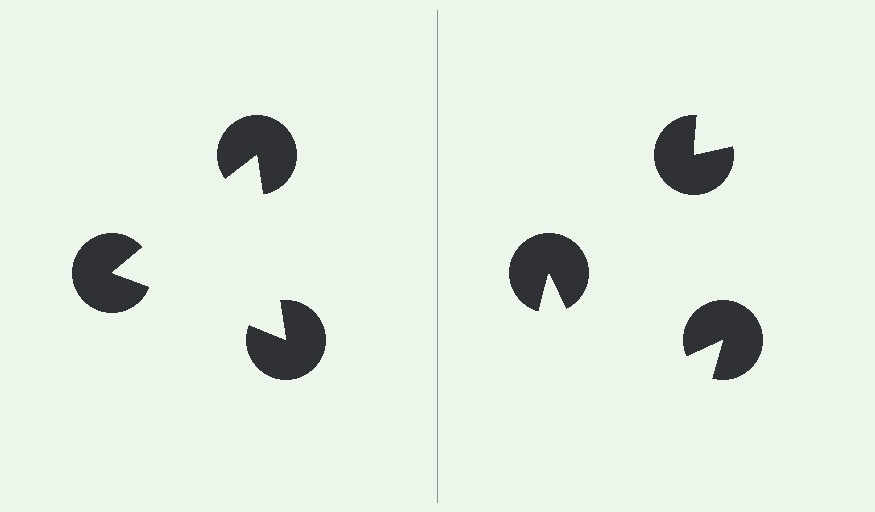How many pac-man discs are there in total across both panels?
6 — 3 on each side.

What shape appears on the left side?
An illusory triangle.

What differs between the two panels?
The pac-man discs are positioned identically on both sides; only the wedge orientations differ. On the left they align to a triangle; on the right they are misaligned.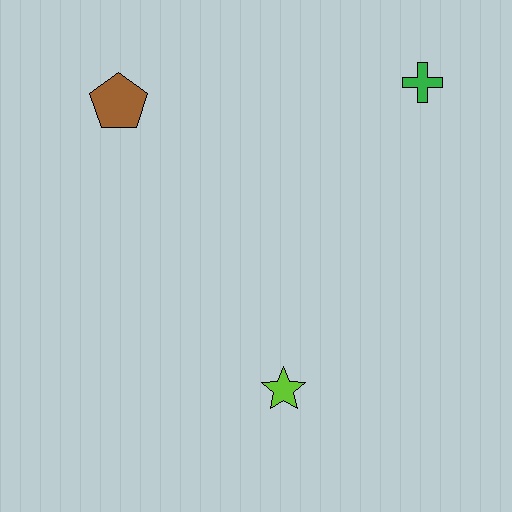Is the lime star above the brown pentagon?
No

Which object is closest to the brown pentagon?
The green cross is closest to the brown pentagon.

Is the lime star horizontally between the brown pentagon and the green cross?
Yes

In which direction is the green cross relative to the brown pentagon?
The green cross is to the right of the brown pentagon.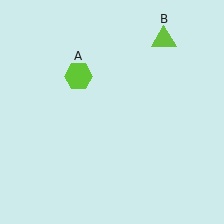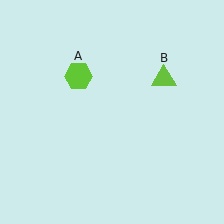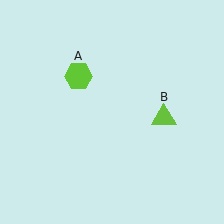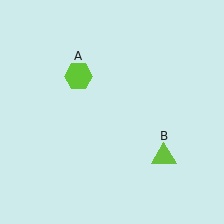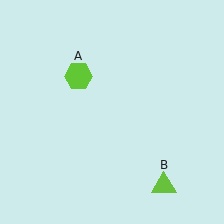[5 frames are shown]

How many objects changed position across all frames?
1 object changed position: lime triangle (object B).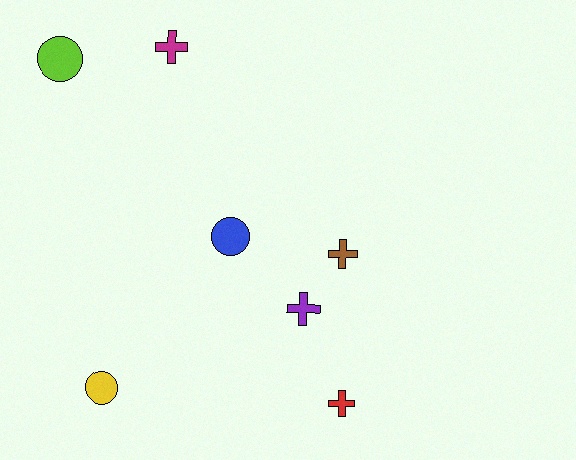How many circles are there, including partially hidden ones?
There are 3 circles.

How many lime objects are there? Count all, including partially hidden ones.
There is 1 lime object.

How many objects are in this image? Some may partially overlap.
There are 7 objects.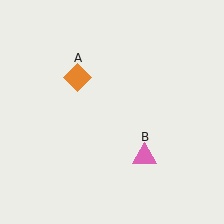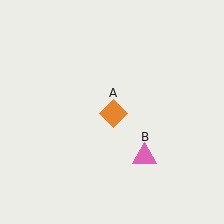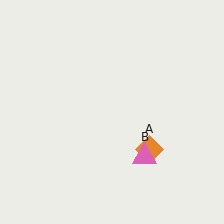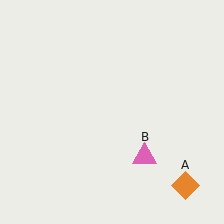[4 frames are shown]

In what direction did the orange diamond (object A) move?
The orange diamond (object A) moved down and to the right.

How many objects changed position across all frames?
1 object changed position: orange diamond (object A).